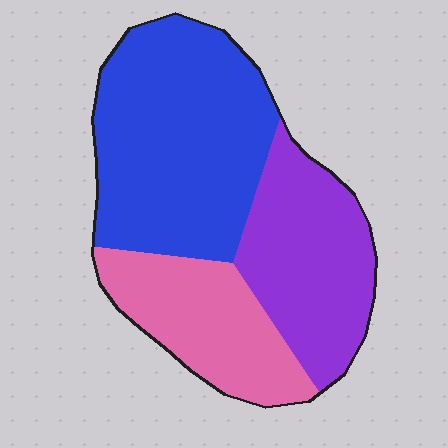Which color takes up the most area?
Blue, at roughly 45%.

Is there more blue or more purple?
Blue.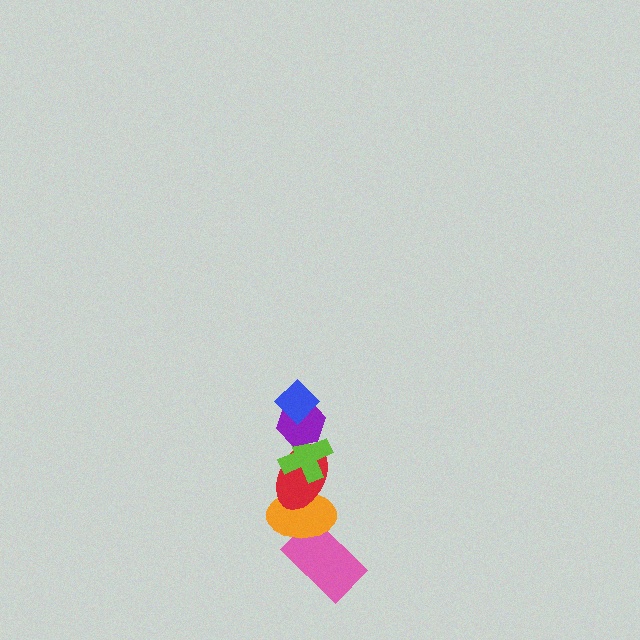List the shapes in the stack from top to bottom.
From top to bottom: the blue diamond, the purple hexagon, the lime cross, the red ellipse, the orange ellipse, the pink rectangle.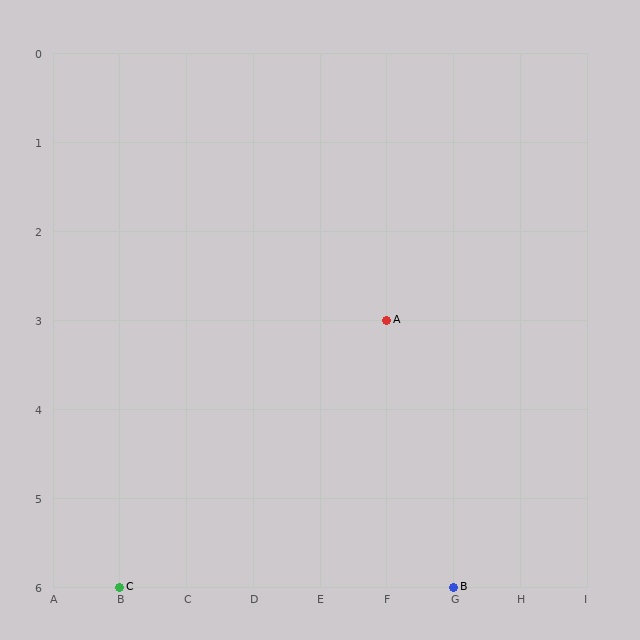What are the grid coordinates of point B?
Point B is at grid coordinates (G, 6).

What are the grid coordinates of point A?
Point A is at grid coordinates (F, 3).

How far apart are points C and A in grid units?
Points C and A are 4 columns and 3 rows apart (about 5.0 grid units diagonally).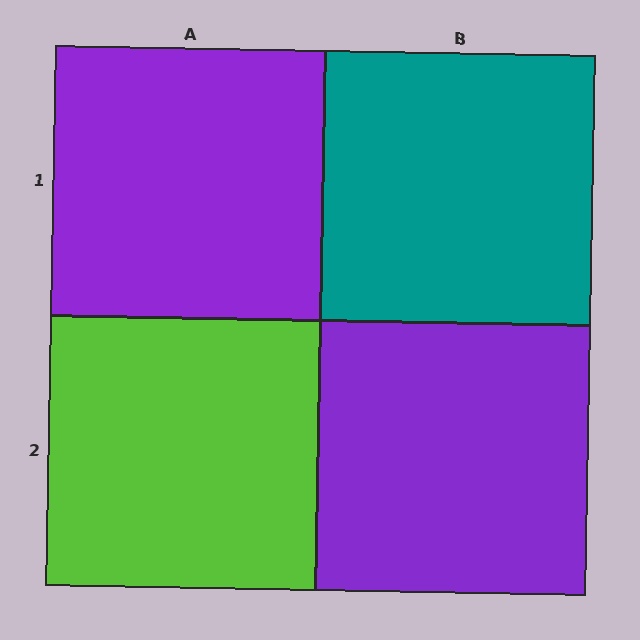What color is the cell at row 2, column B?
Purple.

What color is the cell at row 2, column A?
Lime.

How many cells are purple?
2 cells are purple.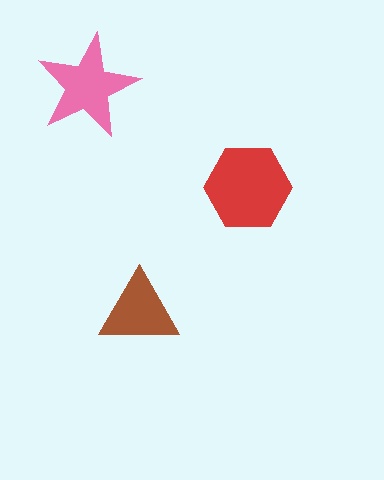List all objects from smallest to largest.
The brown triangle, the pink star, the red hexagon.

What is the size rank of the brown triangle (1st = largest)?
3rd.